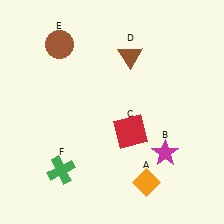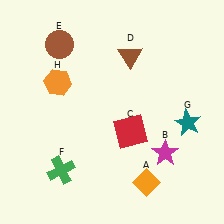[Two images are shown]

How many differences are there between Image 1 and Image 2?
There are 2 differences between the two images.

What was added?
A teal star (G), an orange hexagon (H) were added in Image 2.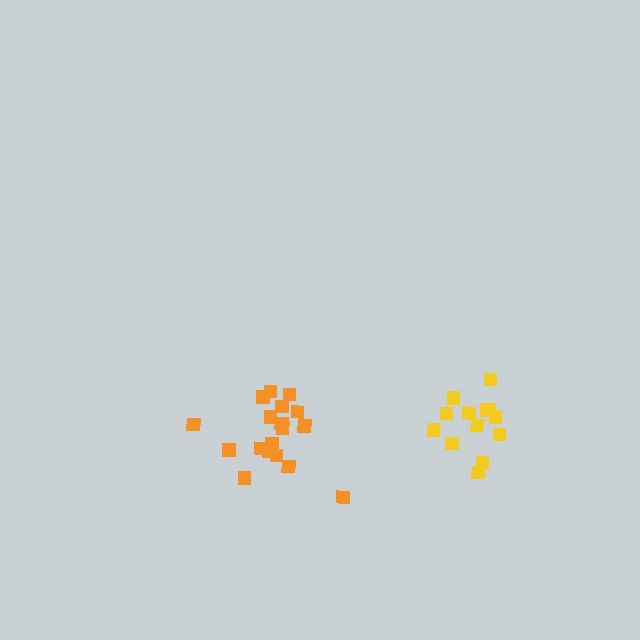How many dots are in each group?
Group 1: 13 dots, Group 2: 18 dots (31 total).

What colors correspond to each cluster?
The clusters are colored: yellow, orange.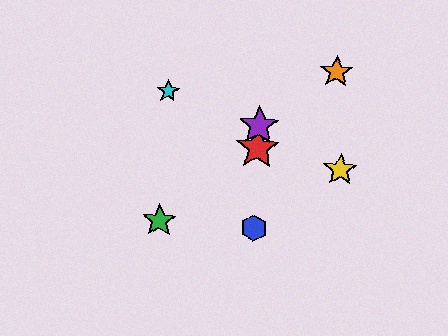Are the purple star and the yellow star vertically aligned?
No, the purple star is at x≈259 and the yellow star is at x≈340.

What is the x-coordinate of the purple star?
The purple star is at x≈259.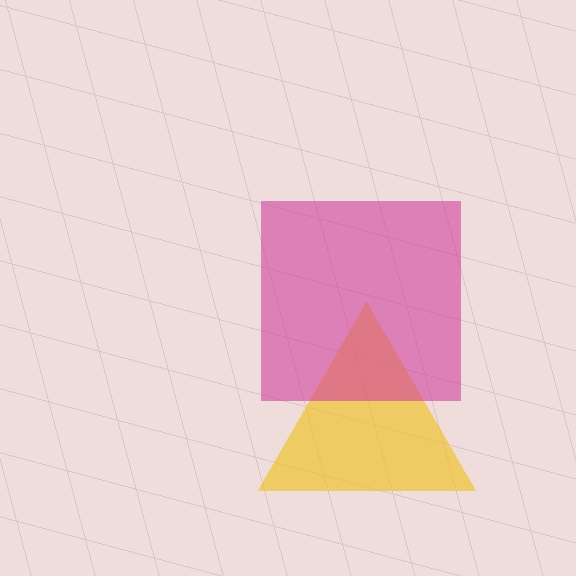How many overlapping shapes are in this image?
There are 2 overlapping shapes in the image.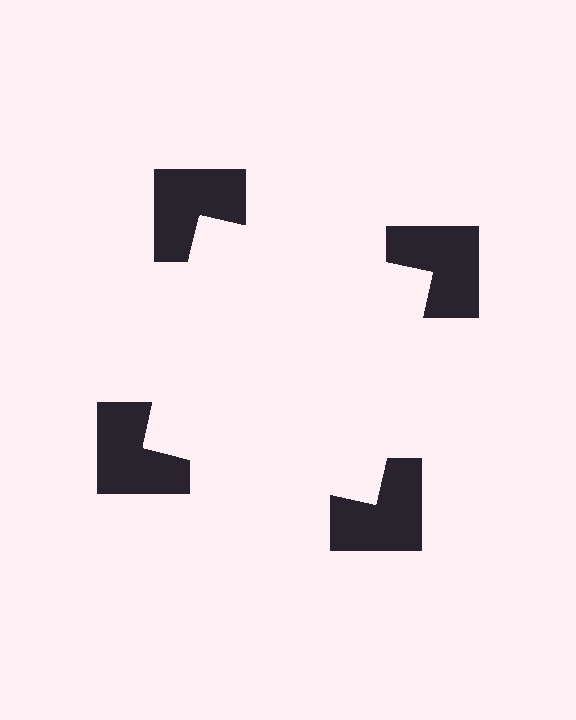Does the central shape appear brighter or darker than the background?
It typically appears slightly brighter than the background, even though no actual brightness change is drawn.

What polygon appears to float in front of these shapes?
An illusory square — its edges are inferred from the aligned wedge cuts in the notched squares, not physically drawn.